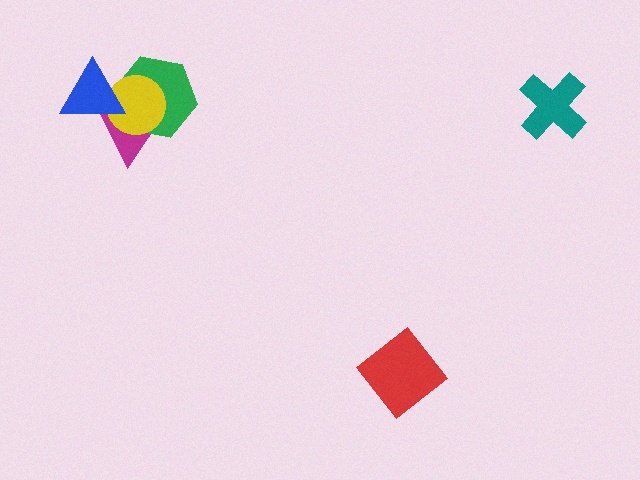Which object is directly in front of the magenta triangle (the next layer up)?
The green hexagon is directly in front of the magenta triangle.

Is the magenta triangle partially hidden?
Yes, it is partially covered by another shape.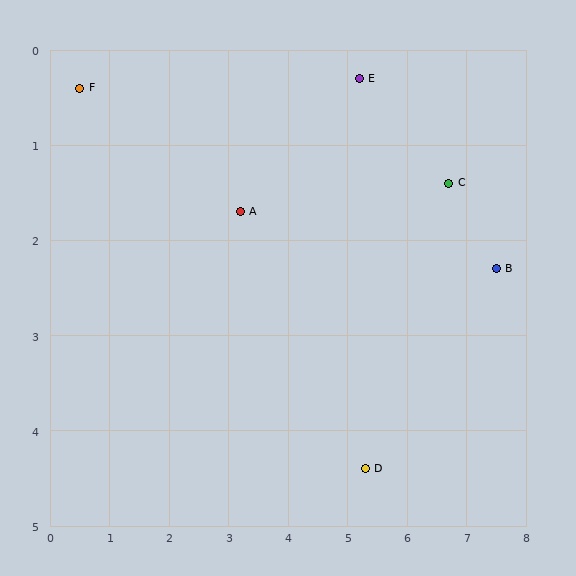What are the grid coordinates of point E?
Point E is at approximately (5.2, 0.3).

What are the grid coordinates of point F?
Point F is at approximately (0.5, 0.4).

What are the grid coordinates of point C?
Point C is at approximately (6.7, 1.4).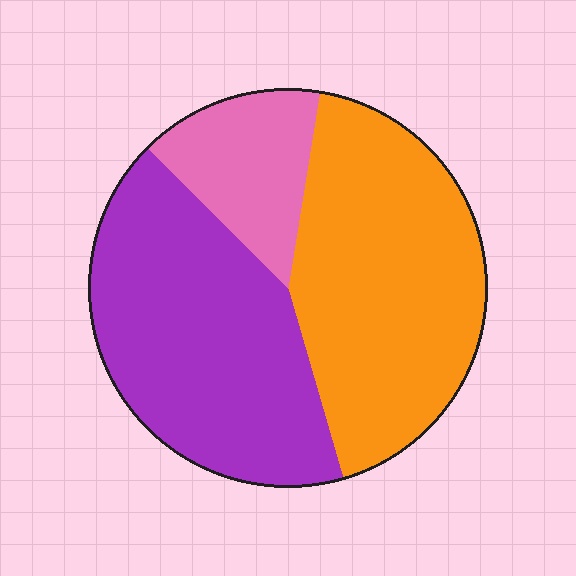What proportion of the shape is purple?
Purple takes up about two fifths (2/5) of the shape.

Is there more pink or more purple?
Purple.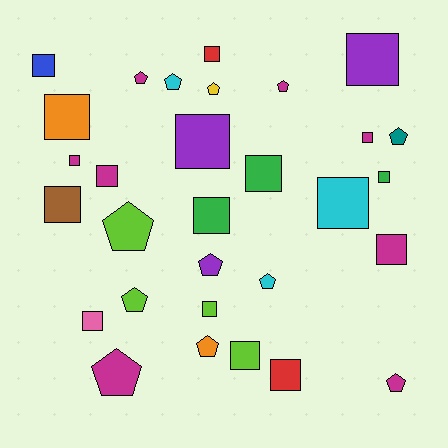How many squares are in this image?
There are 18 squares.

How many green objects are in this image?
There are 3 green objects.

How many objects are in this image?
There are 30 objects.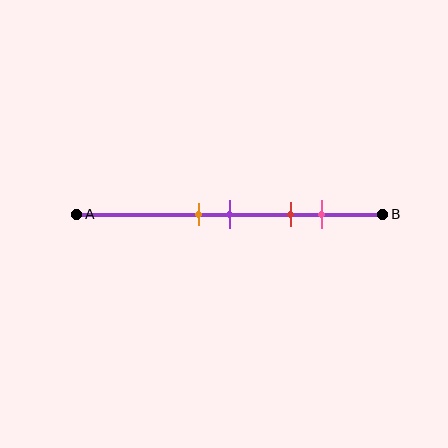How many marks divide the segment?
There are 4 marks dividing the segment.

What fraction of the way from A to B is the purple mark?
The purple mark is approximately 50% (0.5) of the way from A to B.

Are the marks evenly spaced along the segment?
No, the marks are not evenly spaced.